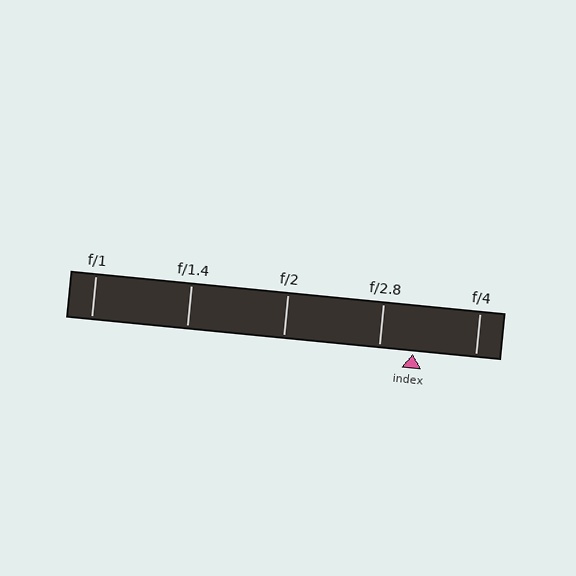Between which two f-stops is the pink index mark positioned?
The index mark is between f/2.8 and f/4.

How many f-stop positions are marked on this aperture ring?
There are 5 f-stop positions marked.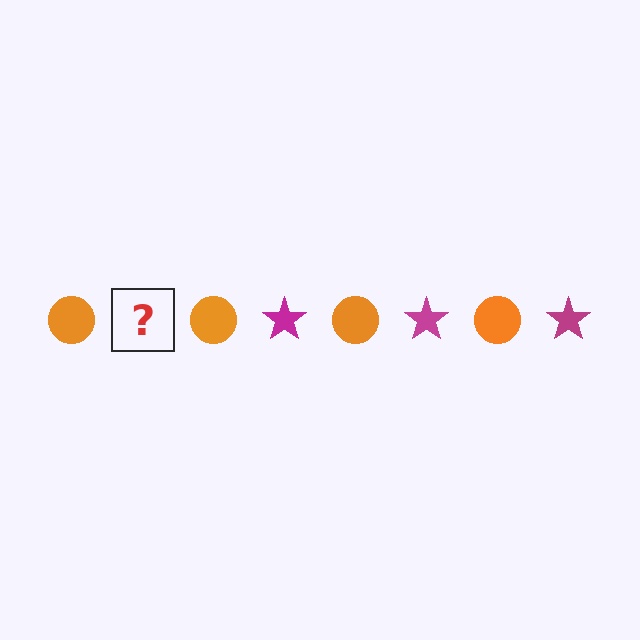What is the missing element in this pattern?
The missing element is a magenta star.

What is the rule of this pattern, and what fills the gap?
The rule is that the pattern alternates between orange circle and magenta star. The gap should be filled with a magenta star.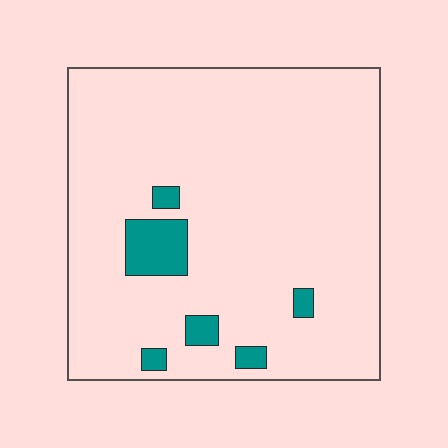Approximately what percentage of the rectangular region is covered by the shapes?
Approximately 5%.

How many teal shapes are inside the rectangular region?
6.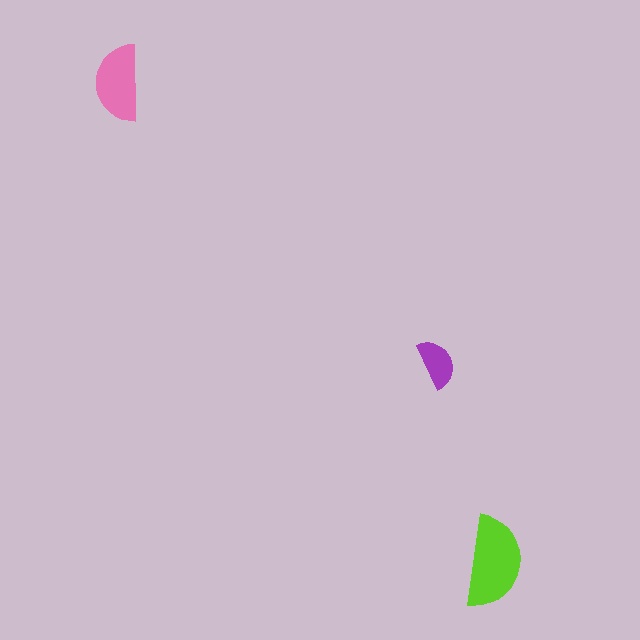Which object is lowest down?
The lime semicircle is bottommost.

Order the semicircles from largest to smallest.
the lime one, the pink one, the purple one.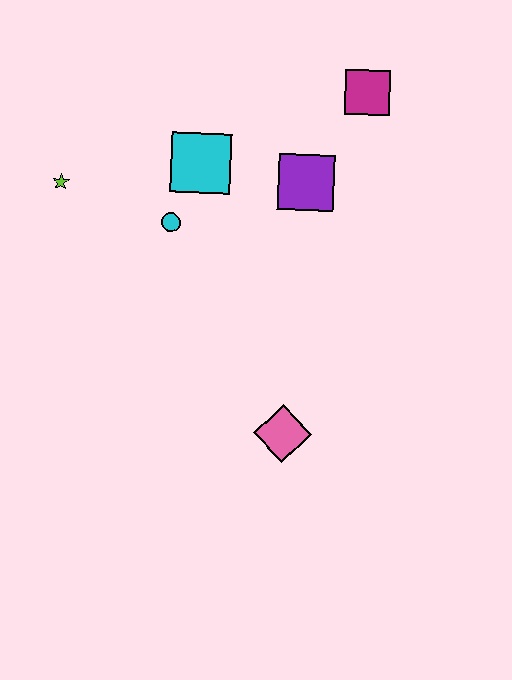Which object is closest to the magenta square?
The purple square is closest to the magenta square.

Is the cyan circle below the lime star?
Yes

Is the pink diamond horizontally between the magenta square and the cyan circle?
Yes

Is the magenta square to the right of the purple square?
Yes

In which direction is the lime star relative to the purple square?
The lime star is to the left of the purple square.